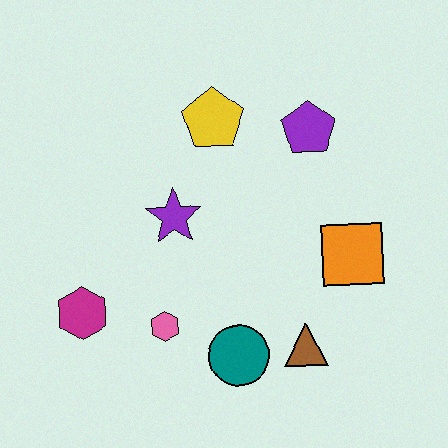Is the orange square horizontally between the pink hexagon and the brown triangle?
No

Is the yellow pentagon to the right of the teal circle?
No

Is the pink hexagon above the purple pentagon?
No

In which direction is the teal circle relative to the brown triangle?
The teal circle is to the left of the brown triangle.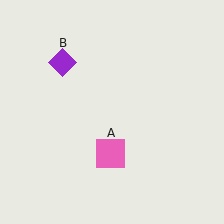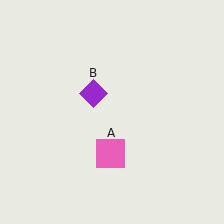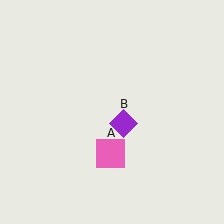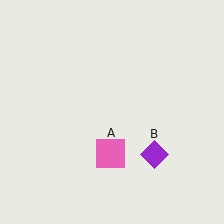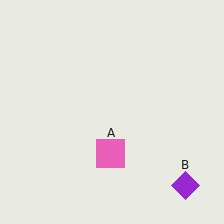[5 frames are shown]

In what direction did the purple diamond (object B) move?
The purple diamond (object B) moved down and to the right.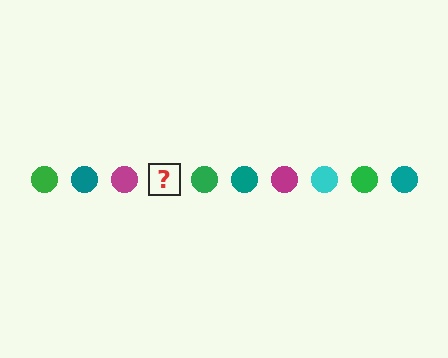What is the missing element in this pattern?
The missing element is a cyan circle.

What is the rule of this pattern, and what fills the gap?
The rule is that the pattern cycles through green, teal, magenta, cyan circles. The gap should be filled with a cyan circle.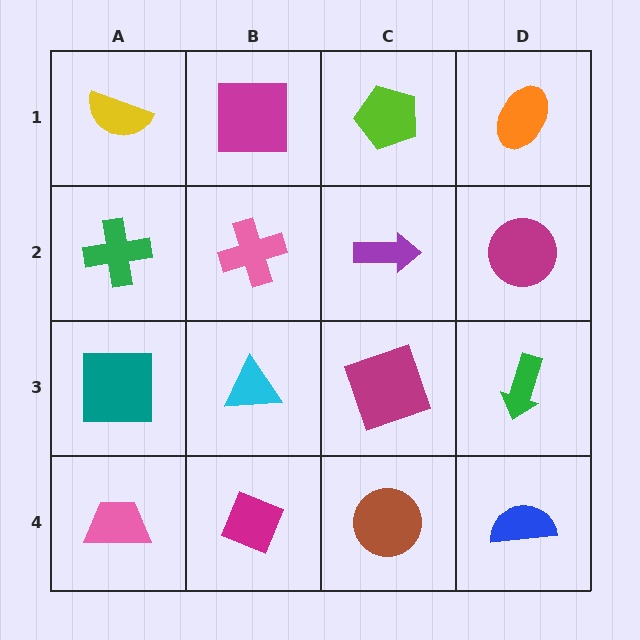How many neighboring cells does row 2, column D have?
3.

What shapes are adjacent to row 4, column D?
A green arrow (row 3, column D), a brown circle (row 4, column C).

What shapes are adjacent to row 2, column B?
A magenta square (row 1, column B), a cyan triangle (row 3, column B), a green cross (row 2, column A), a purple arrow (row 2, column C).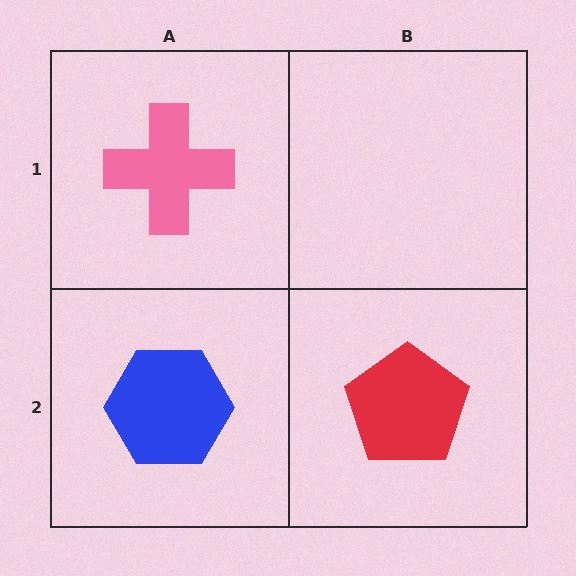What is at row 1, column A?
A pink cross.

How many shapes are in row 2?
2 shapes.